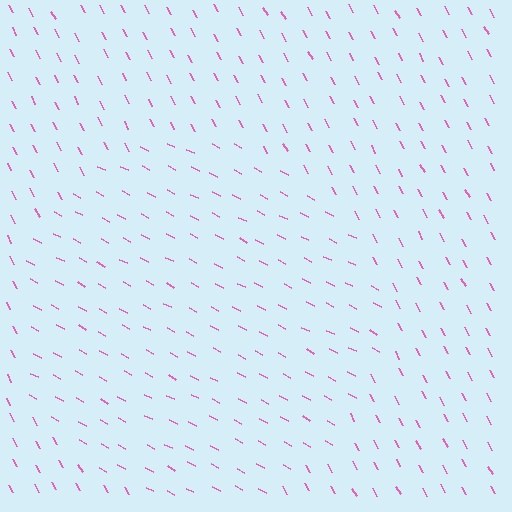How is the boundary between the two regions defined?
The boundary is defined purely by a change in line orientation (approximately 34 degrees difference). All lines are the same color and thickness.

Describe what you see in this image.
The image is filled with small pink line segments. A circle region in the image has lines oriented differently from the surrounding lines, creating a visible texture boundary.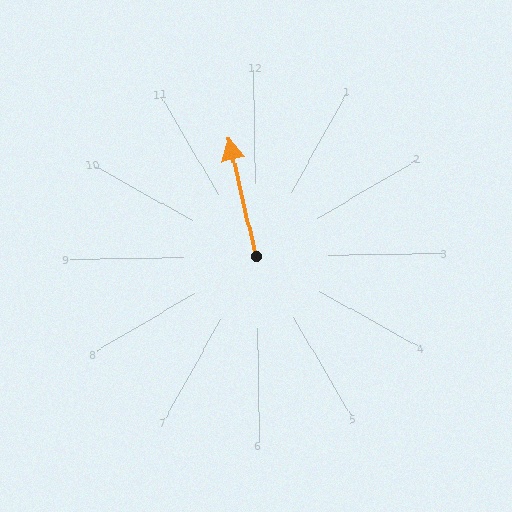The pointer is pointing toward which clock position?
Roughly 12 o'clock.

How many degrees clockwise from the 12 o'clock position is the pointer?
Approximately 348 degrees.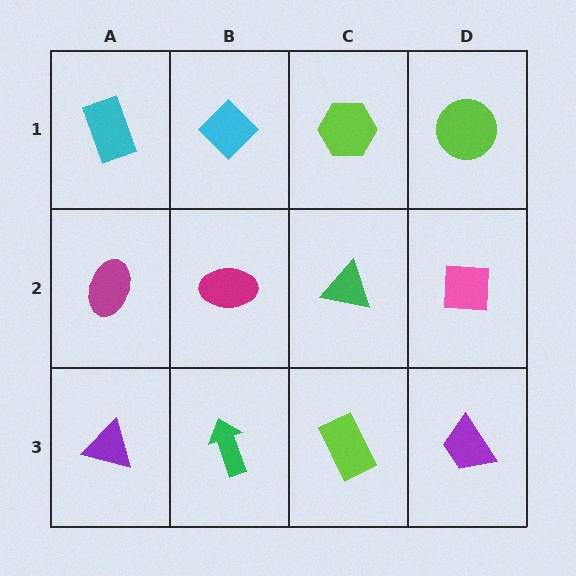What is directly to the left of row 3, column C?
A green arrow.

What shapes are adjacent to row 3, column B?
A magenta ellipse (row 2, column B), a purple triangle (row 3, column A), a lime rectangle (row 3, column C).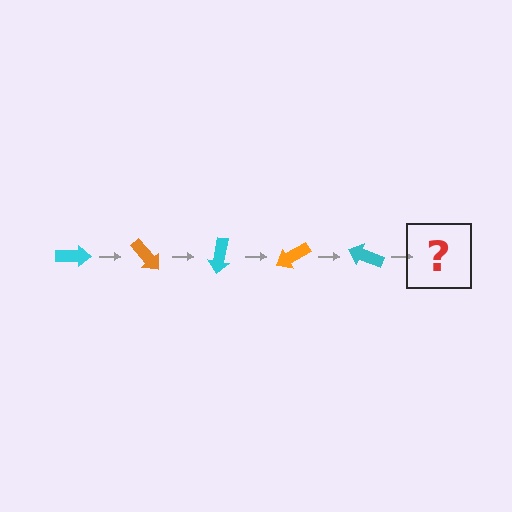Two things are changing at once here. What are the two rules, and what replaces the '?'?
The two rules are that it rotates 50 degrees each step and the color cycles through cyan and orange. The '?' should be an orange arrow, rotated 250 degrees from the start.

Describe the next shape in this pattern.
It should be an orange arrow, rotated 250 degrees from the start.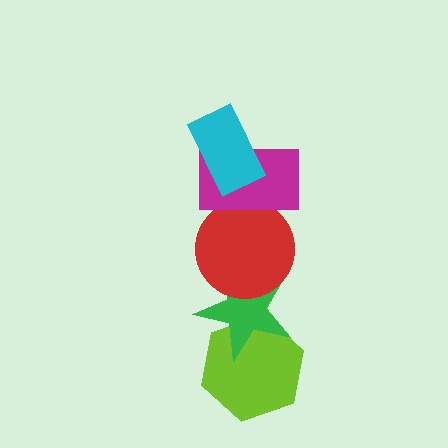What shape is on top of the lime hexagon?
The green star is on top of the lime hexagon.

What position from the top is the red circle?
The red circle is 3rd from the top.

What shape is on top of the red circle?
The magenta rectangle is on top of the red circle.